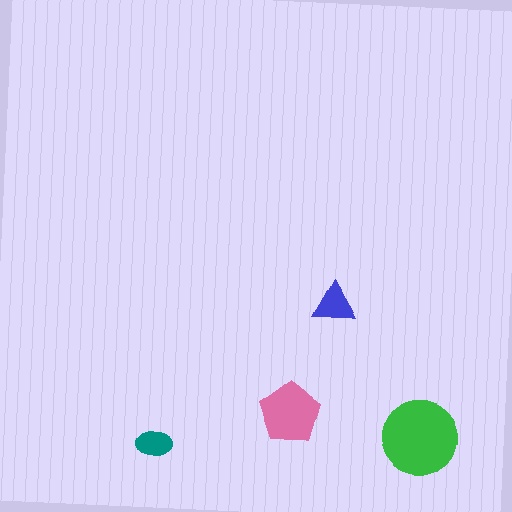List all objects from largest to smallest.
The green circle, the pink pentagon, the blue triangle, the teal ellipse.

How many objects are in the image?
There are 4 objects in the image.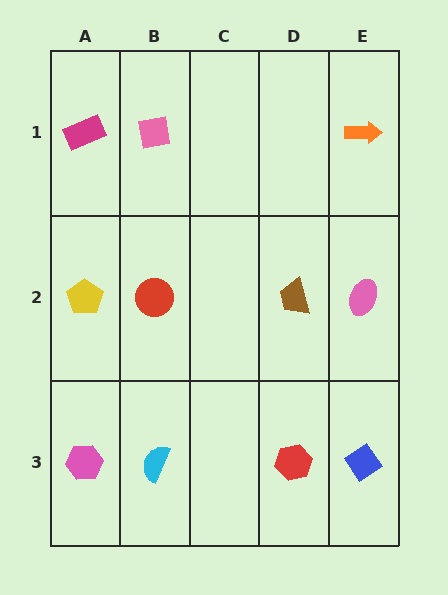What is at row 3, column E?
A blue diamond.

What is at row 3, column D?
A red hexagon.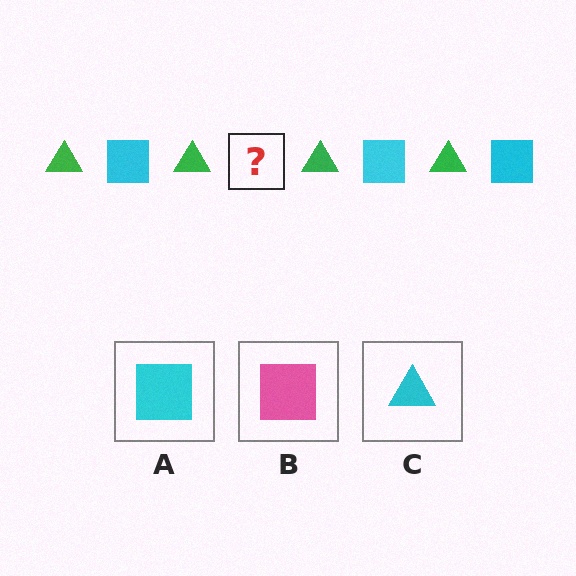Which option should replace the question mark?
Option A.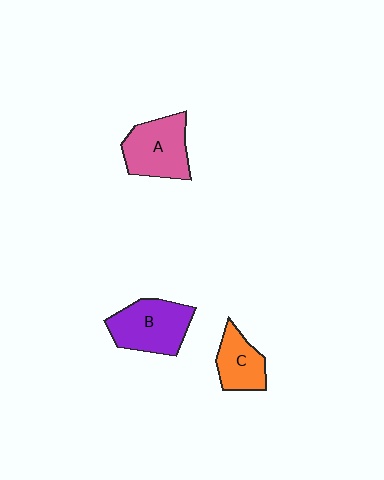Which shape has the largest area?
Shape B (purple).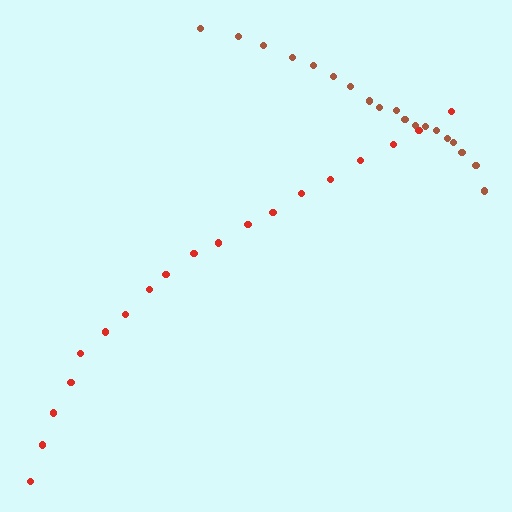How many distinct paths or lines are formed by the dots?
There are 2 distinct paths.